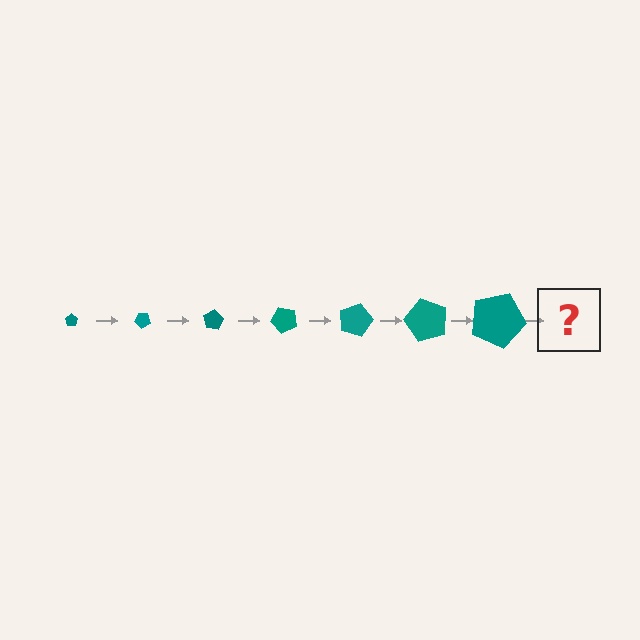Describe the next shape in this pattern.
It should be a pentagon, larger than the previous one and rotated 280 degrees from the start.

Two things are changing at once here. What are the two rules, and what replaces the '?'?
The two rules are that the pentagon grows larger each step and it rotates 40 degrees each step. The '?' should be a pentagon, larger than the previous one and rotated 280 degrees from the start.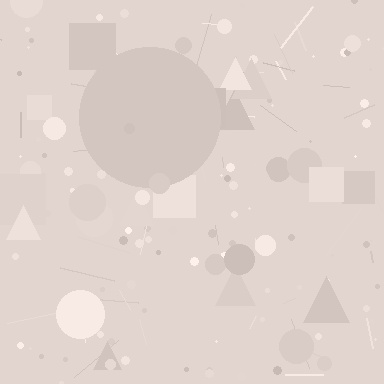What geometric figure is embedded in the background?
A circle is embedded in the background.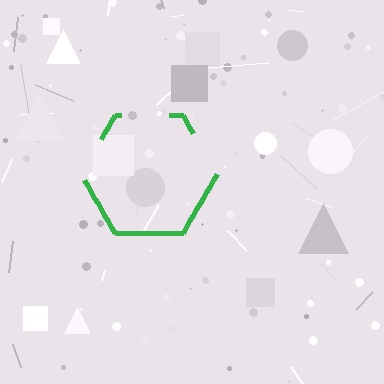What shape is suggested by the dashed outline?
The dashed outline suggests a hexagon.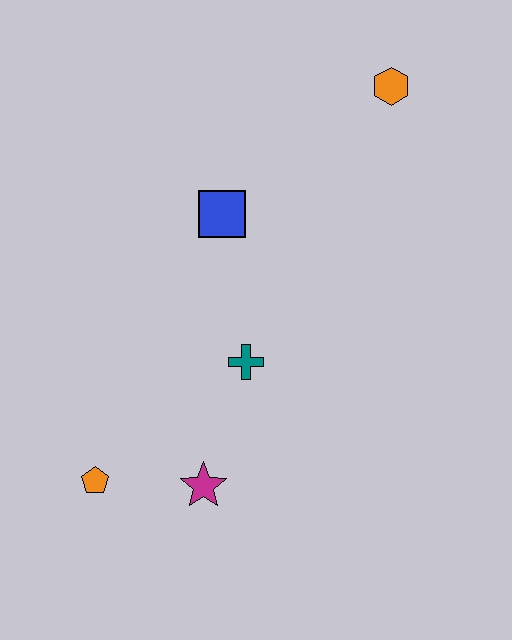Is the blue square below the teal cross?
No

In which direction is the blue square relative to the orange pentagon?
The blue square is above the orange pentagon.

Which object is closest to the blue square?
The teal cross is closest to the blue square.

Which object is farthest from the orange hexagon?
The orange pentagon is farthest from the orange hexagon.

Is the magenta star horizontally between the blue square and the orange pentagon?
Yes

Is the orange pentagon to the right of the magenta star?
No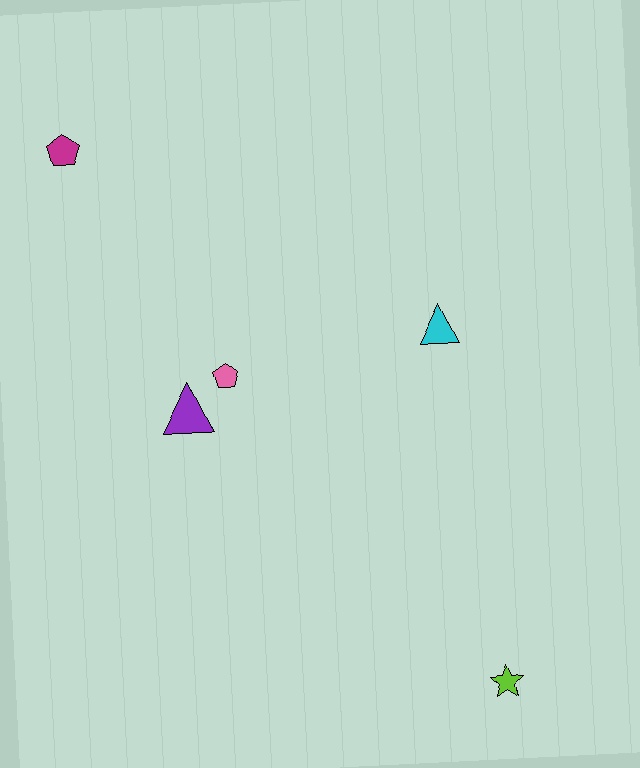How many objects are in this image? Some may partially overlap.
There are 5 objects.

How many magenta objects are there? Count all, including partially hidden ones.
There is 1 magenta object.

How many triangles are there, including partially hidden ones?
There are 2 triangles.